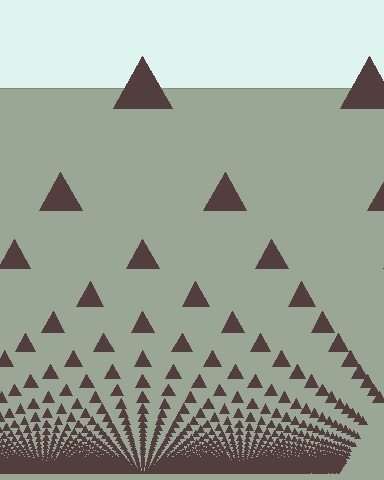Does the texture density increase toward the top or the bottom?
Density increases toward the bottom.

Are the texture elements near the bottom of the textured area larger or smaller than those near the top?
Smaller. The gradient is inverted — elements near the bottom are smaller and denser.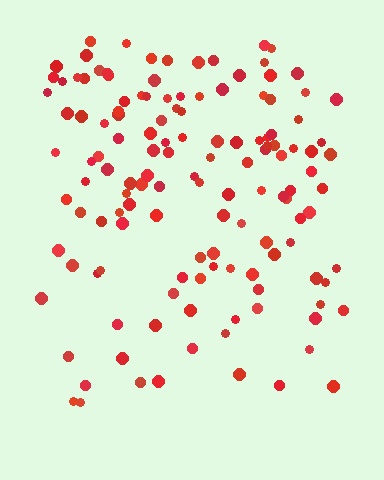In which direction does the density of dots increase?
From bottom to top, with the top side densest.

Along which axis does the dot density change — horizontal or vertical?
Vertical.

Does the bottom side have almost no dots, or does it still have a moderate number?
Still a moderate number, just noticeably fewer than the top.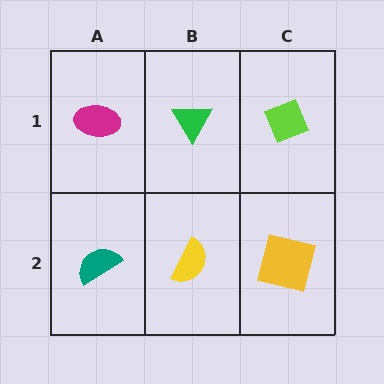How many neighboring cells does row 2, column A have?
2.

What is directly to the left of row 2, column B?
A teal semicircle.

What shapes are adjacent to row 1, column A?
A teal semicircle (row 2, column A), a green triangle (row 1, column B).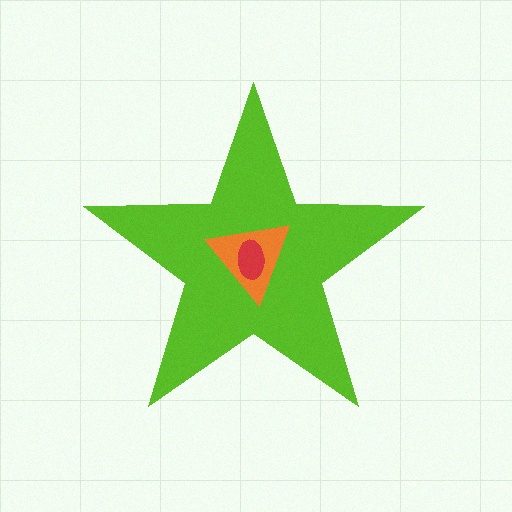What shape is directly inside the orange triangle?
The red ellipse.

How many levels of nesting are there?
3.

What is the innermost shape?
The red ellipse.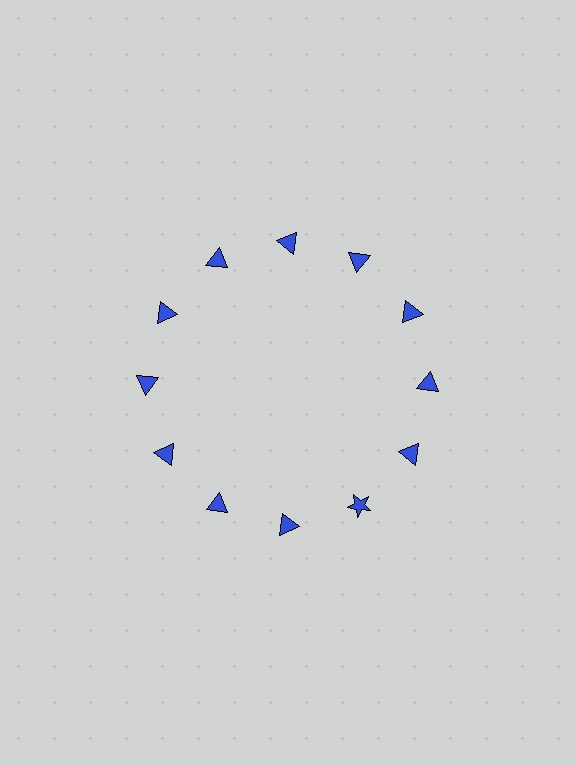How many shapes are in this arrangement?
There are 12 shapes arranged in a ring pattern.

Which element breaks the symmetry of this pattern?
The blue star at roughly the 5 o'clock position breaks the symmetry. All other shapes are blue triangles.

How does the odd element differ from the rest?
It has a different shape: star instead of triangle.